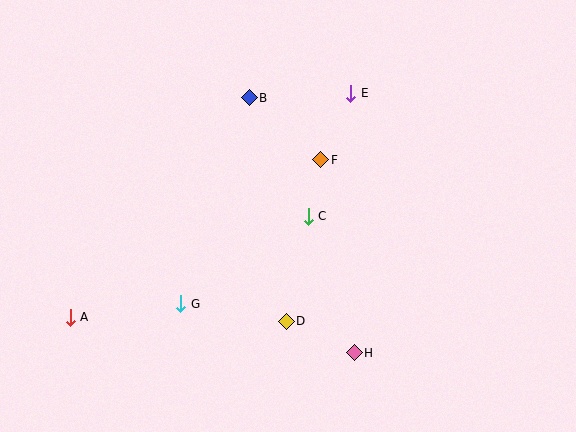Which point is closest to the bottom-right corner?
Point H is closest to the bottom-right corner.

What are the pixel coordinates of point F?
Point F is at (321, 160).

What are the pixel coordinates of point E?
Point E is at (351, 93).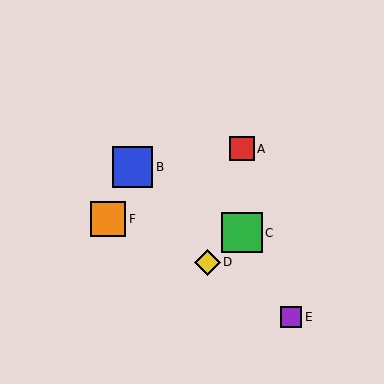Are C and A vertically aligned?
Yes, both are at x≈242.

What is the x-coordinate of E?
Object E is at x≈291.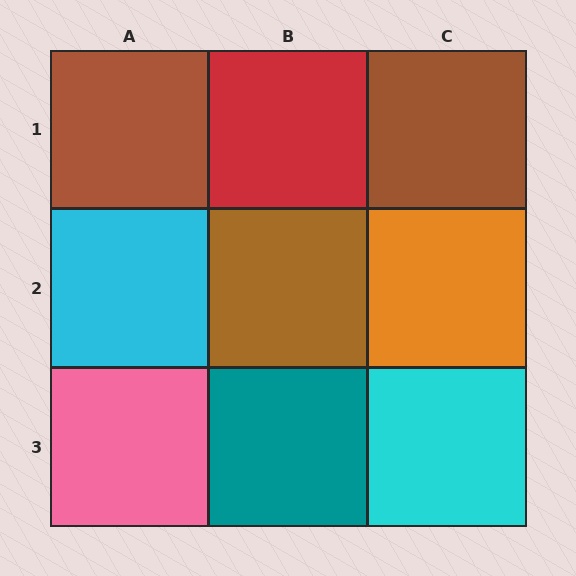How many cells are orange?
1 cell is orange.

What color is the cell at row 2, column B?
Brown.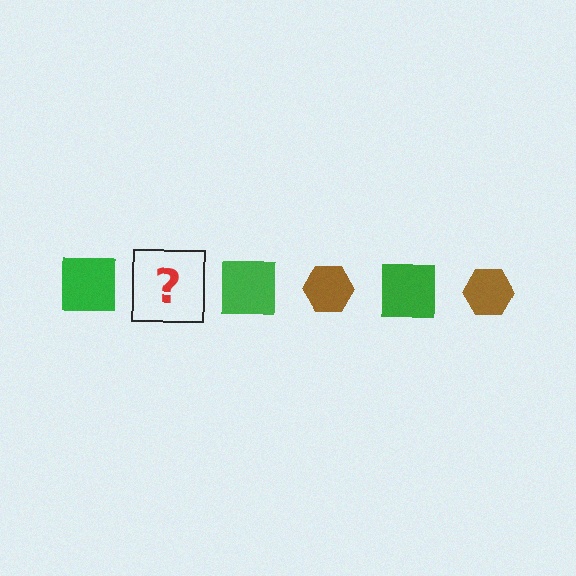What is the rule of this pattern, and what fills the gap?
The rule is that the pattern alternates between green square and brown hexagon. The gap should be filled with a brown hexagon.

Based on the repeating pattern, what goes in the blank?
The blank should be a brown hexagon.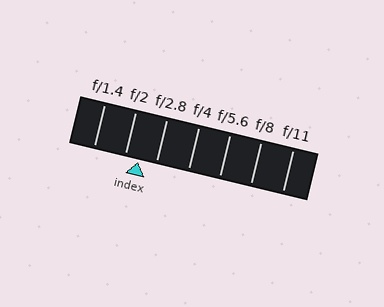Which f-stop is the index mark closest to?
The index mark is closest to f/2.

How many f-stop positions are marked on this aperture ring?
There are 7 f-stop positions marked.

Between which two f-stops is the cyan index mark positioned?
The index mark is between f/2 and f/2.8.